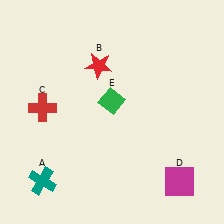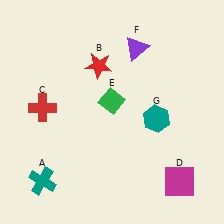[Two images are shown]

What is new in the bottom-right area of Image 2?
A teal hexagon (G) was added in the bottom-right area of Image 2.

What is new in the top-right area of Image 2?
A purple triangle (F) was added in the top-right area of Image 2.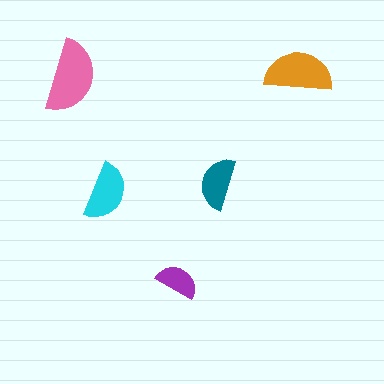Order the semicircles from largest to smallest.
the pink one, the orange one, the cyan one, the teal one, the purple one.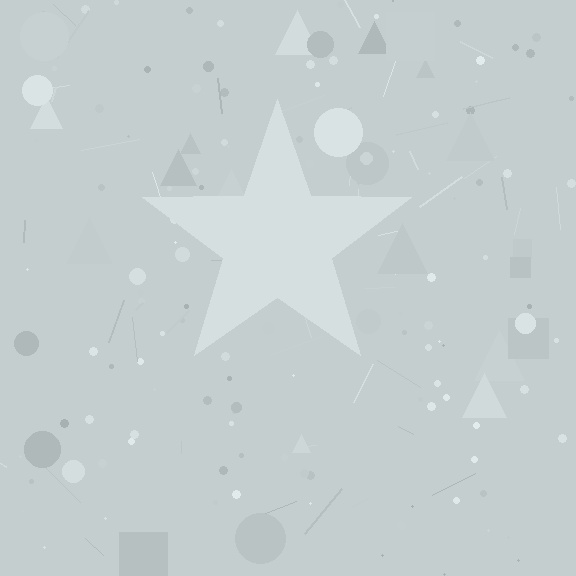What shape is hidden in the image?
A star is hidden in the image.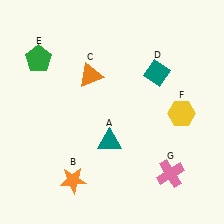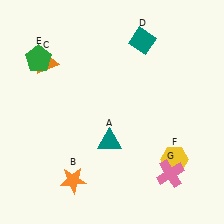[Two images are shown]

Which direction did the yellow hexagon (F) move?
The yellow hexagon (F) moved down.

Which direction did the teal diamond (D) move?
The teal diamond (D) moved up.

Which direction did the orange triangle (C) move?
The orange triangle (C) moved left.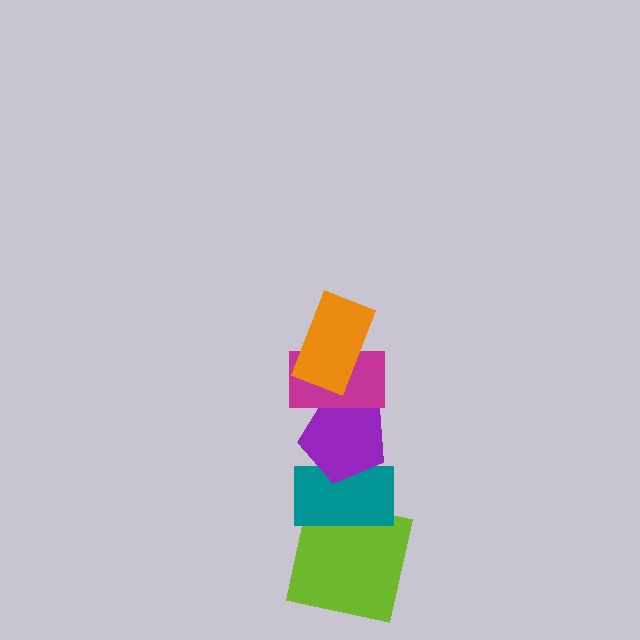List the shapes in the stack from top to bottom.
From top to bottom: the orange rectangle, the magenta rectangle, the purple pentagon, the teal rectangle, the lime square.